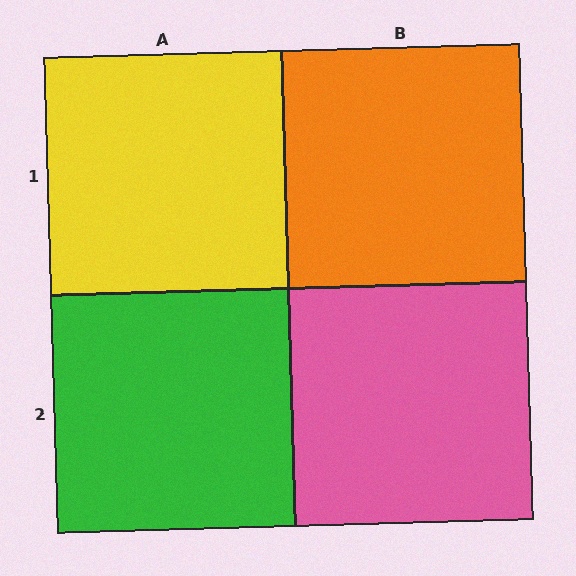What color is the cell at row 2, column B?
Pink.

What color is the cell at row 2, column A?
Green.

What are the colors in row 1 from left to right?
Yellow, orange.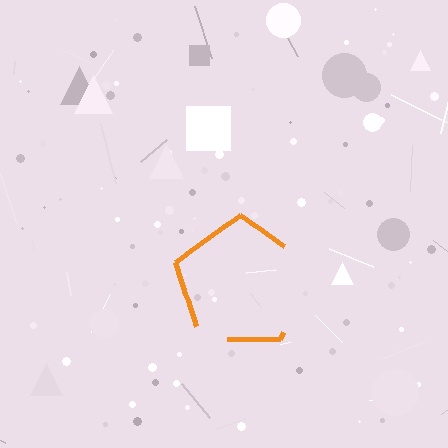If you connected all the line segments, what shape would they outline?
They would outline a pentagon.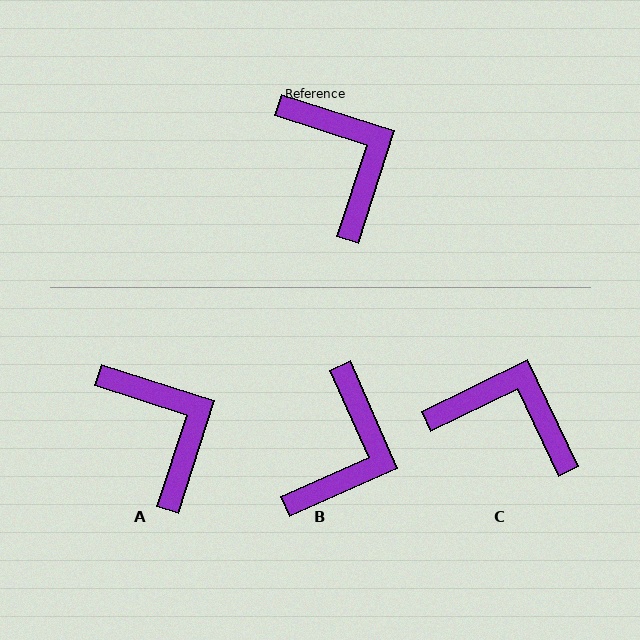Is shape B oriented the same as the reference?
No, it is off by about 48 degrees.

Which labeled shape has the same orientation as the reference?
A.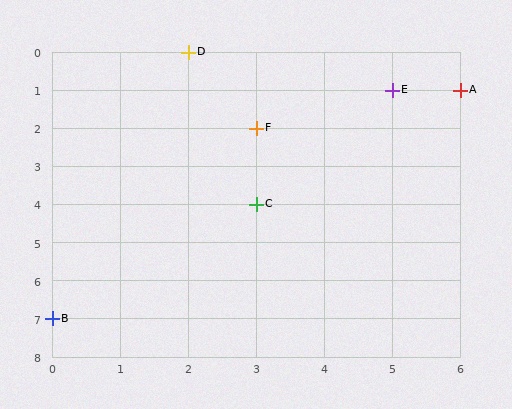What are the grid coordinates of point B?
Point B is at grid coordinates (0, 7).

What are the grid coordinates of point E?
Point E is at grid coordinates (5, 1).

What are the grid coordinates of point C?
Point C is at grid coordinates (3, 4).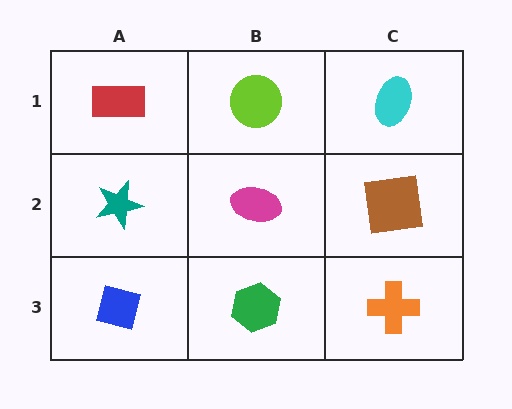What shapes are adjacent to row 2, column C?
A cyan ellipse (row 1, column C), an orange cross (row 3, column C), a magenta ellipse (row 2, column B).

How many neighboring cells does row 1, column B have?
3.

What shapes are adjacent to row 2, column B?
A lime circle (row 1, column B), a green hexagon (row 3, column B), a teal star (row 2, column A), a brown square (row 2, column C).